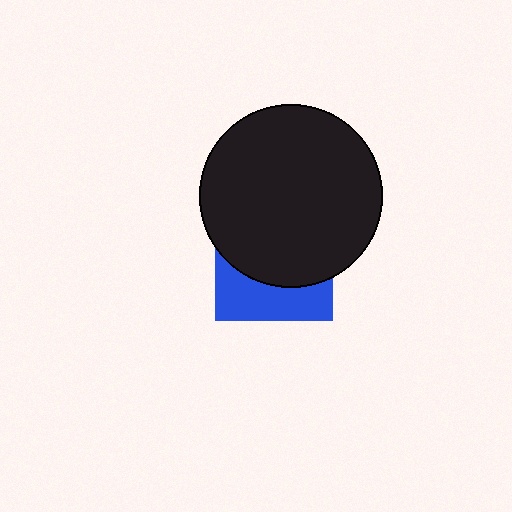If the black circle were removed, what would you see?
You would see the complete blue square.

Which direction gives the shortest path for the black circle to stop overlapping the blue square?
Moving up gives the shortest separation.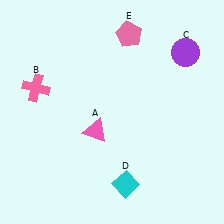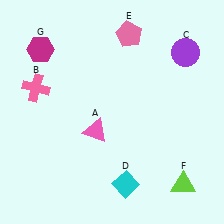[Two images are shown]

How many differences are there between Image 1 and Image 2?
There are 2 differences between the two images.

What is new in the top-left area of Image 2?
A magenta hexagon (G) was added in the top-left area of Image 2.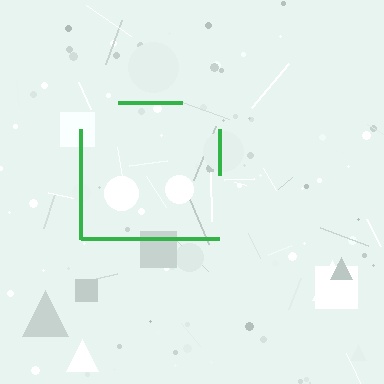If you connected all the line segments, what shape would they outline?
They would outline a square.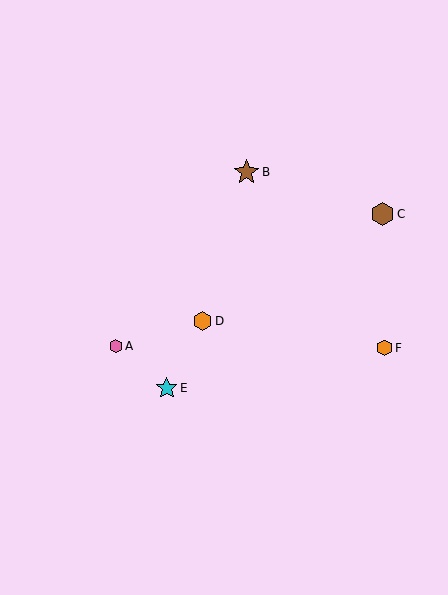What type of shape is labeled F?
Shape F is an orange hexagon.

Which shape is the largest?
The brown star (labeled B) is the largest.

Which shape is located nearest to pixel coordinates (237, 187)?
The brown star (labeled B) at (247, 172) is nearest to that location.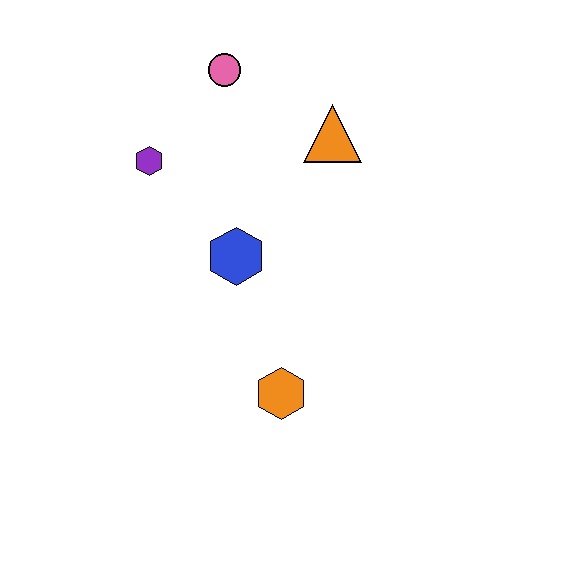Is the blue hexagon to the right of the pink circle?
Yes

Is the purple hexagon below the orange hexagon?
No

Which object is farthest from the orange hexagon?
The pink circle is farthest from the orange hexagon.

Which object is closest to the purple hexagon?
The pink circle is closest to the purple hexagon.